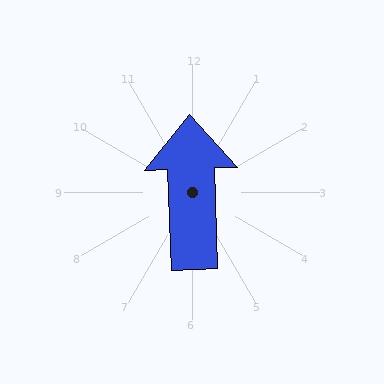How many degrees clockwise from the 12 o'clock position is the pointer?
Approximately 358 degrees.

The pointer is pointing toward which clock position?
Roughly 12 o'clock.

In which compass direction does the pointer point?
North.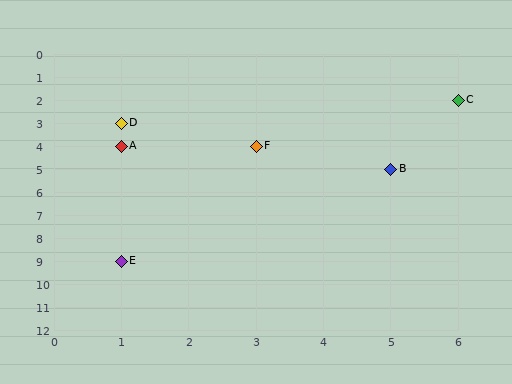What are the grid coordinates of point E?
Point E is at grid coordinates (1, 9).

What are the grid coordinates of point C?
Point C is at grid coordinates (6, 2).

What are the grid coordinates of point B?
Point B is at grid coordinates (5, 5).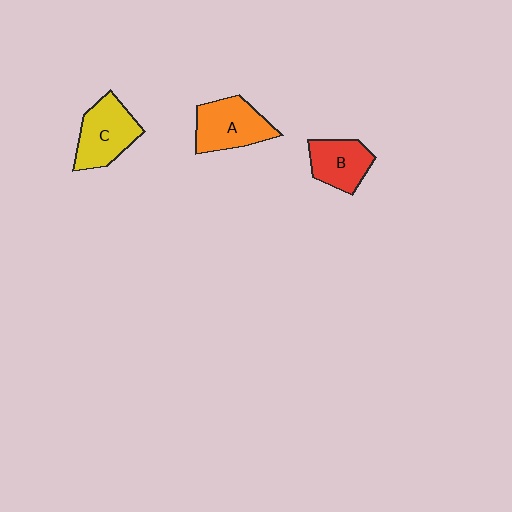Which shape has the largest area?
Shape A (orange).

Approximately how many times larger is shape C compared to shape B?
Approximately 1.3 times.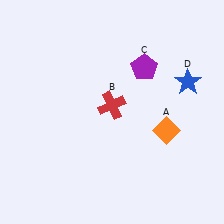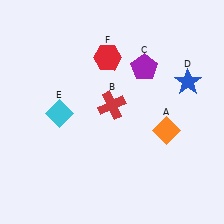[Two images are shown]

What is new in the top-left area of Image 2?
A red hexagon (F) was added in the top-left area of Image 2.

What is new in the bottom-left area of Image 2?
A cyan diamond (E) was added in the bottom-left area of Image 2.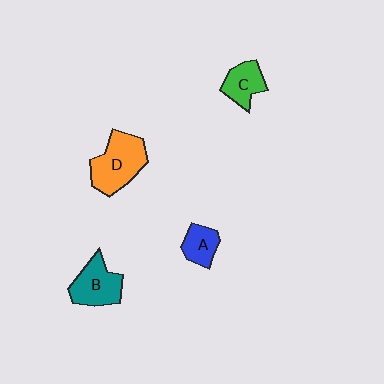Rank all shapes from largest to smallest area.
From largest to smallest: D (orange), B (teal), C (green), A (blue).